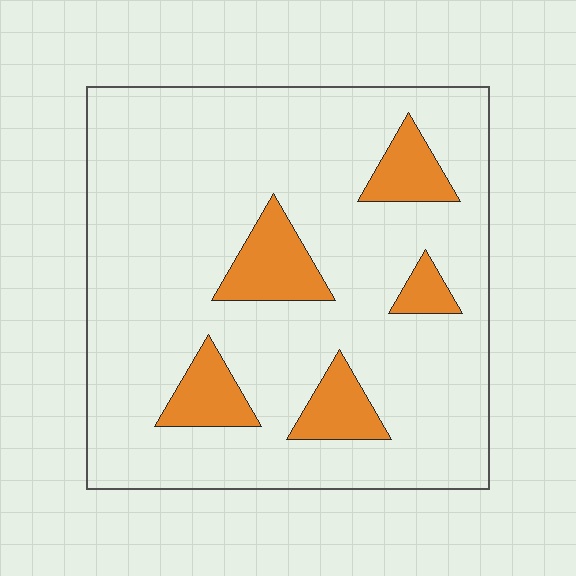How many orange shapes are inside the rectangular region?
5.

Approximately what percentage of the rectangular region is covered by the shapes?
Approximately 15%.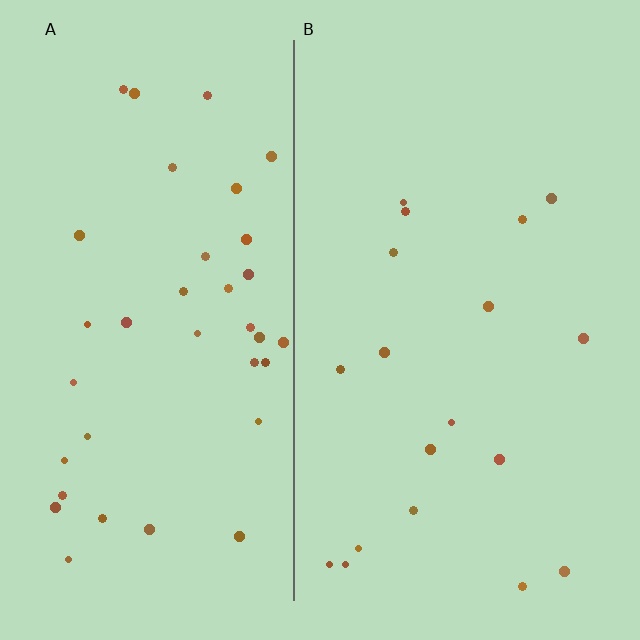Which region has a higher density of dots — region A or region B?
A (the left).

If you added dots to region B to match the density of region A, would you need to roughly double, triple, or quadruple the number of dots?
Approximately double.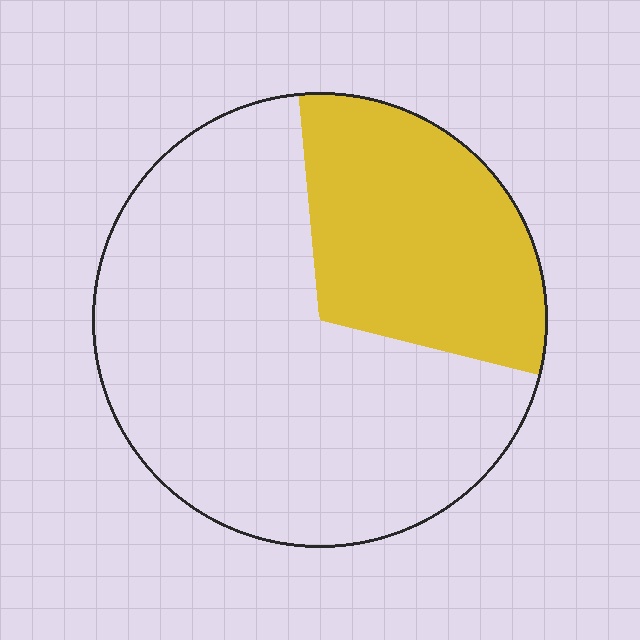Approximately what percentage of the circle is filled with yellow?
Approximately 30%.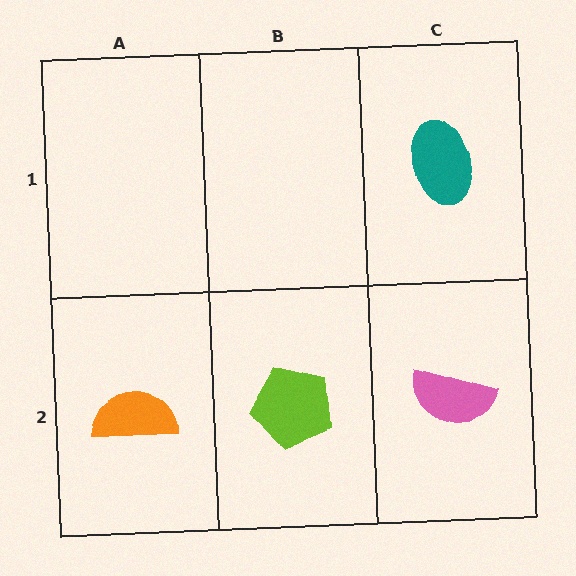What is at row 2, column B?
A lime pentagon.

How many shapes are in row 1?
1 shape.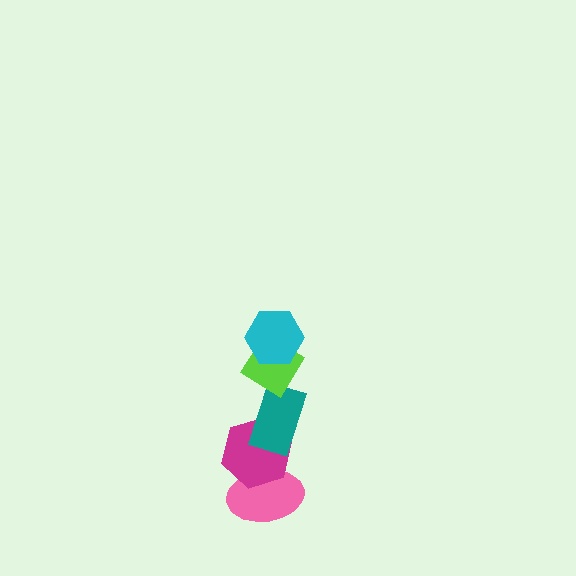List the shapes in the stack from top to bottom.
From top to bottom: the cyan hexagon, the lime diamond, the teal rectangle, the magenta hexagon, the pink ellipse.